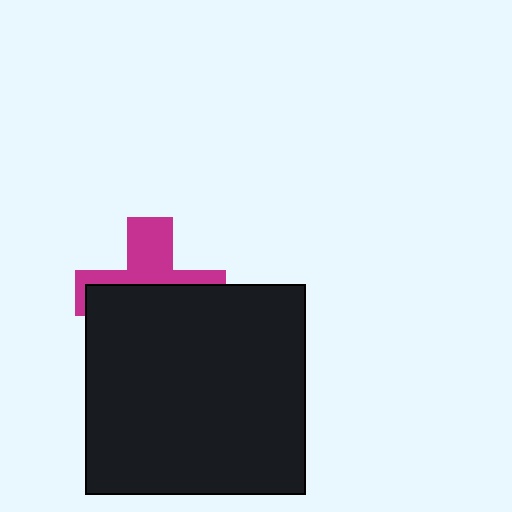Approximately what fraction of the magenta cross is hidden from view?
Roughly 59% of the magenta cross is hidden behind the black rectangle.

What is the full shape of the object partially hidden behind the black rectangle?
The partially hidden object is a magenta cross.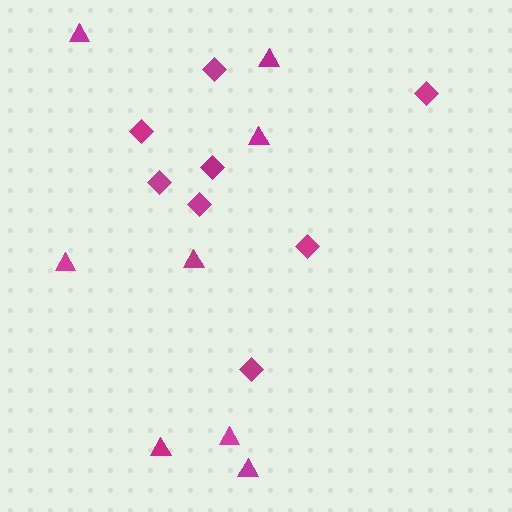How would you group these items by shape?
There are 2 groups: one group of triangles (8) and one group of diamonds (8).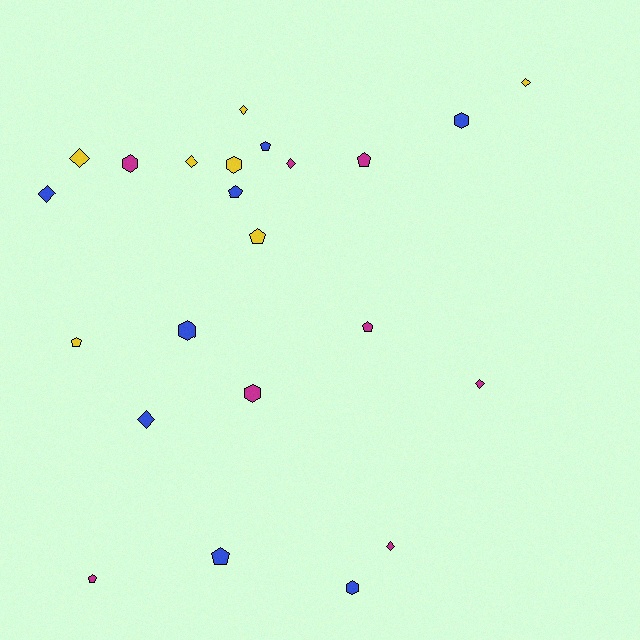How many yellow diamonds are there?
There are 4 yellow diamonds.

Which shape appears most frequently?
Diamond, with 9 objects.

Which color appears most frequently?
Magenta, with 8 objects.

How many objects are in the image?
There are 23 objects.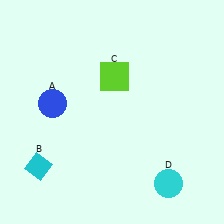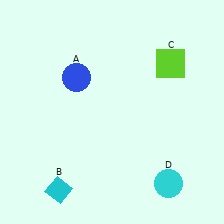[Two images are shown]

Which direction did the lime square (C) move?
The lime square (C) moved right.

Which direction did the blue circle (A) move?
The blue circle (A) moved up.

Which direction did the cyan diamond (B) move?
The cyan diamond (B) moved down.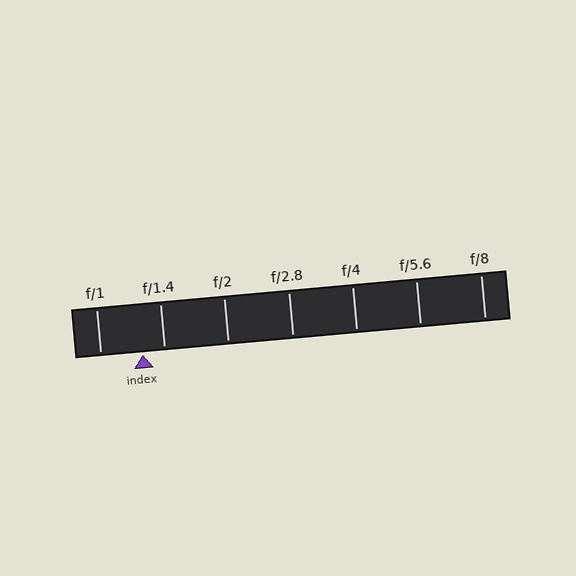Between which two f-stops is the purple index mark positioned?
The index mark is between f/1 and f/1.4.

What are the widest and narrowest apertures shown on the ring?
The widest aperture shown is f/1 and the narrowest is f/8.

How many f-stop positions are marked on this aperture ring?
There are 7 f-stop positions marked.